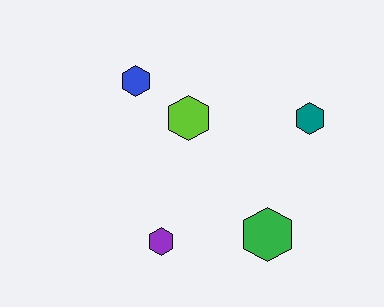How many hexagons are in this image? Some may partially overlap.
There are 5 hexagons.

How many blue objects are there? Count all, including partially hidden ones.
There is 1 blue object.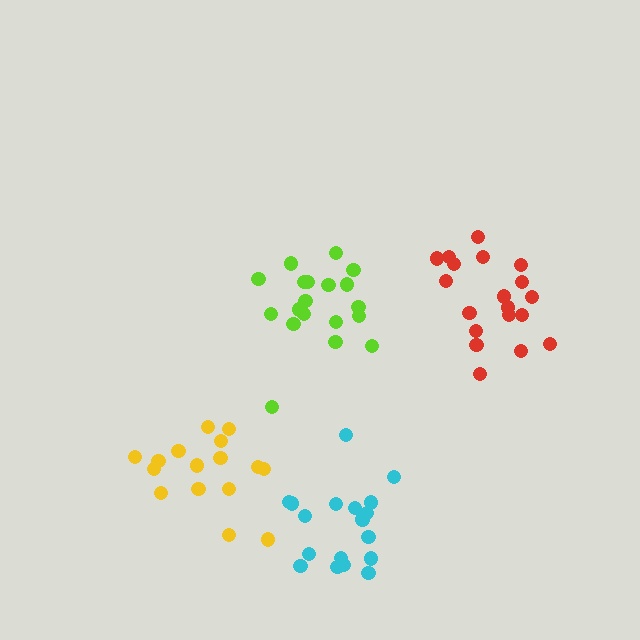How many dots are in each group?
Group 1: 19 dots, Group 2: 19 dots, Group 3: 18 dots, Group 4: 16 dots (72 total).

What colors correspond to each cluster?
The clusters are colored: red, lime, cyan, yellow.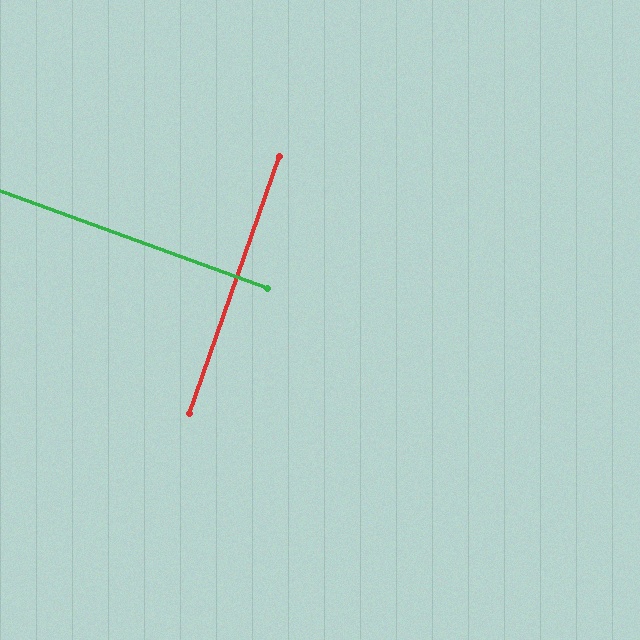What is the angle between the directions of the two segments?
Approximately 90 degrees.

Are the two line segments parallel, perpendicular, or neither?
Perpendicular — they meet at approximately 90°.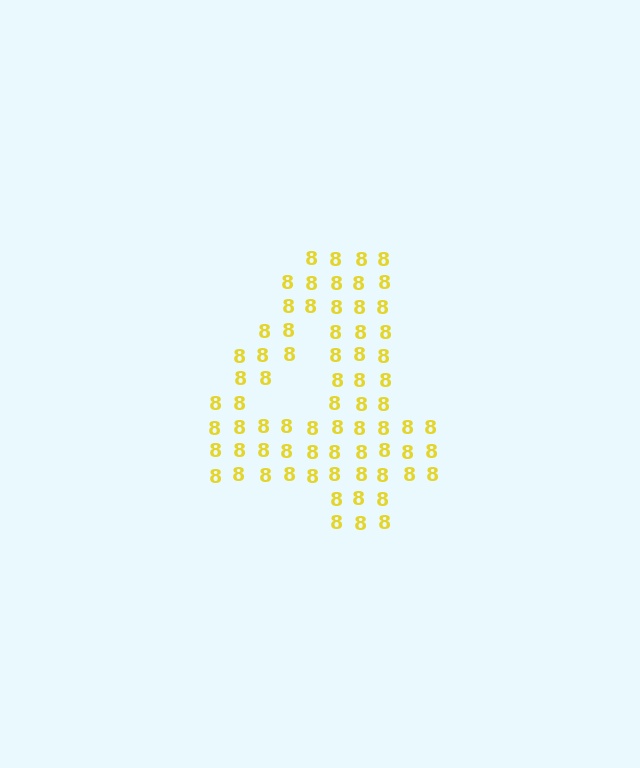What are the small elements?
The small elements are digit 8's.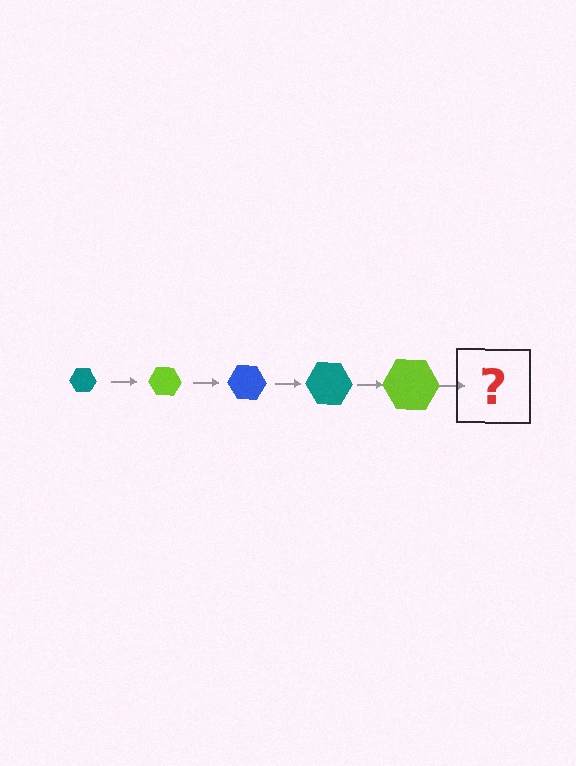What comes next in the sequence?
The next element should be a blue hexagon, larger than the previous one.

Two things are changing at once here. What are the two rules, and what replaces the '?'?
The two rules are that the hexagon grows larger each step and the color cycles through teal, lime, and blue. The '?' should be a blue hexagon, larger than the previous one.